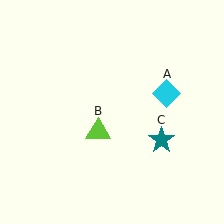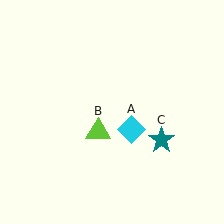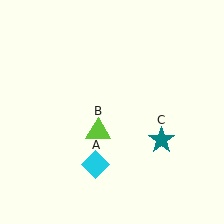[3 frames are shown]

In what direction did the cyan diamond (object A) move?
The cyan diamond (object A) moved down and to the left.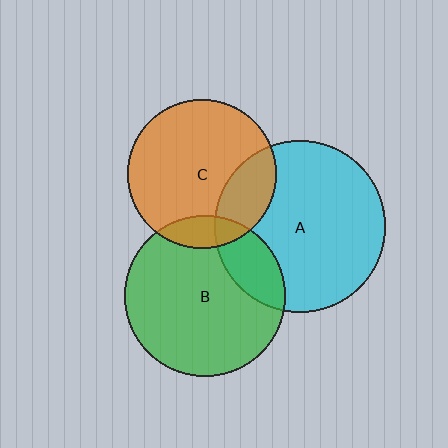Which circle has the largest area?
Circle A (cyan).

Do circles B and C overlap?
Yes.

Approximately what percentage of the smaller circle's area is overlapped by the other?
Approximately 10%.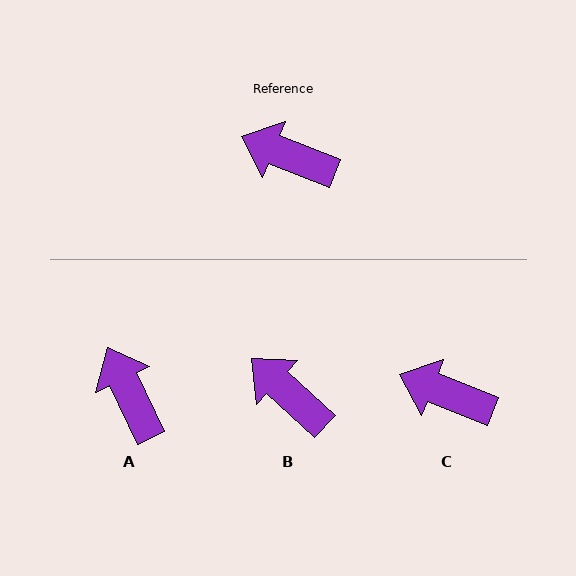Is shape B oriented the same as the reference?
No, it is off by about 21 degrees.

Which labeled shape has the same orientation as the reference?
C.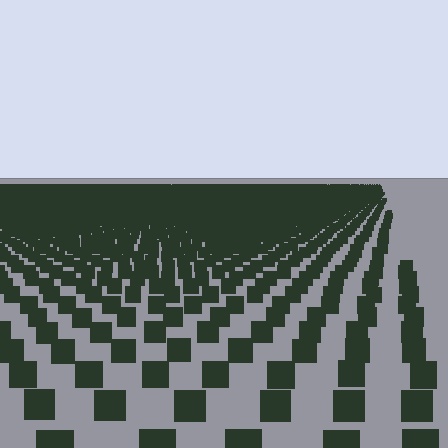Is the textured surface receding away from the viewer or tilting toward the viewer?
The surface is receding away from the viewer. Texture elements get smaller and denser toward the top.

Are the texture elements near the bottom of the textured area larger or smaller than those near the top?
Larger. Near the bottom, elements are closer to the viewer and appear at a bigger on-screen size.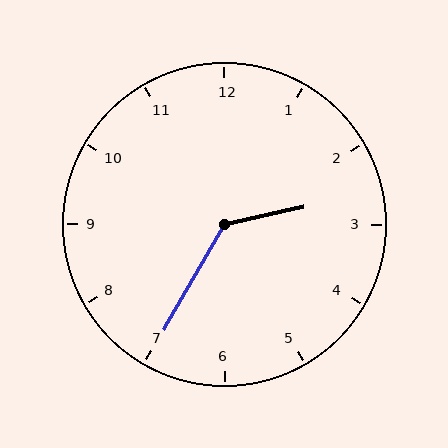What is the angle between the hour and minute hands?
Approximately 132 degrees.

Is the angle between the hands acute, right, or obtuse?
It is obtuse.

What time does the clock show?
2:35.